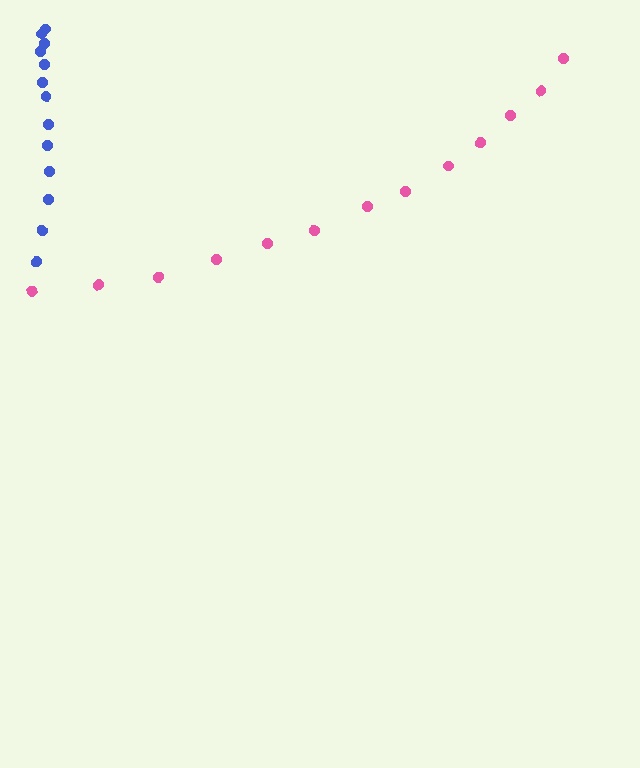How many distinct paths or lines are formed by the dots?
There are 2 distinct paths.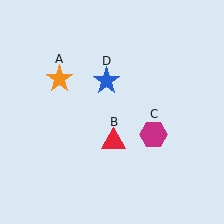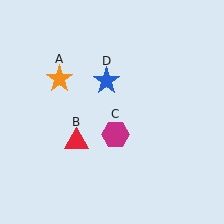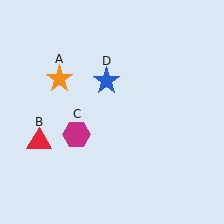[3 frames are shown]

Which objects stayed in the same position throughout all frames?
Orange star (object A) and blue star (object D) remained stationary.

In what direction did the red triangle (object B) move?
The red triangle (object B) moved left.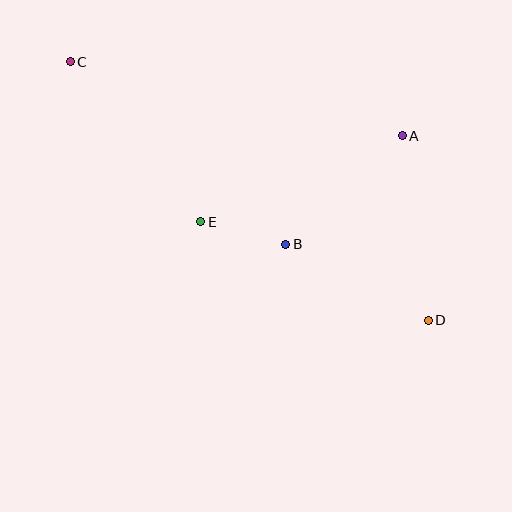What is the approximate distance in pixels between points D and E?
The distance between D and E is approximately 248 pixels.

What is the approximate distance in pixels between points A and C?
The distance between A and C is approximately 340 pixels.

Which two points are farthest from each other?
Points C and D are farthest from each other.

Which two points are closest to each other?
Points B and E are closest to each other.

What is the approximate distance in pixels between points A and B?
The distance between A and B is approximately 159 pixels.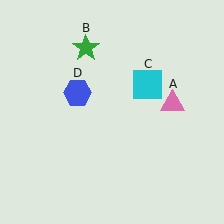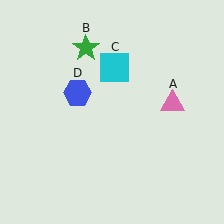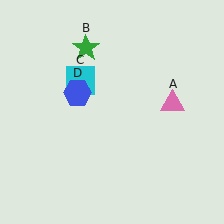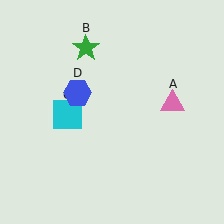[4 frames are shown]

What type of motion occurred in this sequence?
The cyan square (object C) rotated counterclockwise around the center of the scene.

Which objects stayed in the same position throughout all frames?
Pink triangle (object A) and green star (object B) and blue hexagon (object D) remained stationary.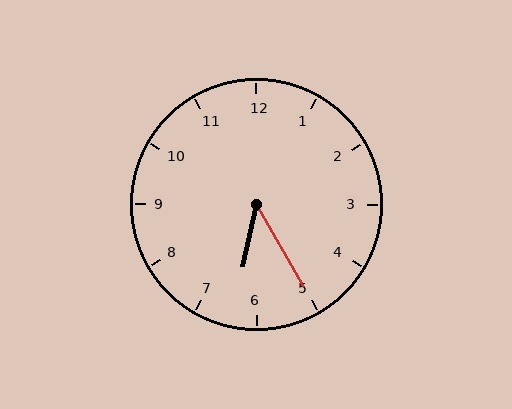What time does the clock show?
6:25.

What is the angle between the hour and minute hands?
Approximately 42 degrees.